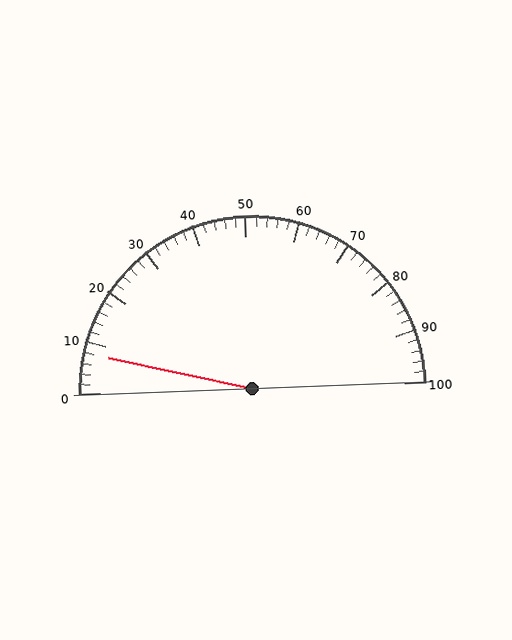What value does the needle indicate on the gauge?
The needle indicates approximately 8.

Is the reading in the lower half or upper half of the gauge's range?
The reading is in the lower half of the range (0 to 100).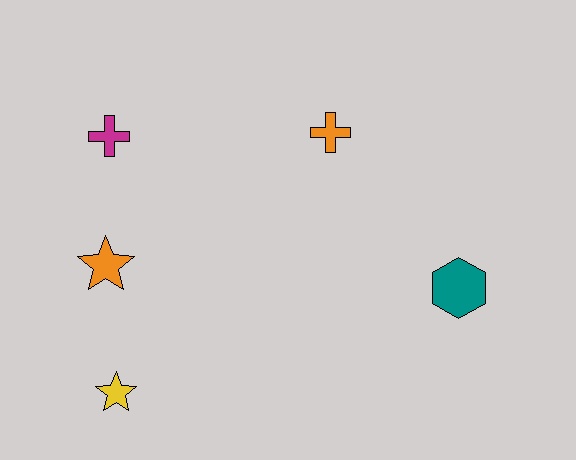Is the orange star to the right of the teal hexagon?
No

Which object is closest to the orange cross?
The teal hexagon is closest to the orange cross.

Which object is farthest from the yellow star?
The teal hexagon is farthest from the yellow star.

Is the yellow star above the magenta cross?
No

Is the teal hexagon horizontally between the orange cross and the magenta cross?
No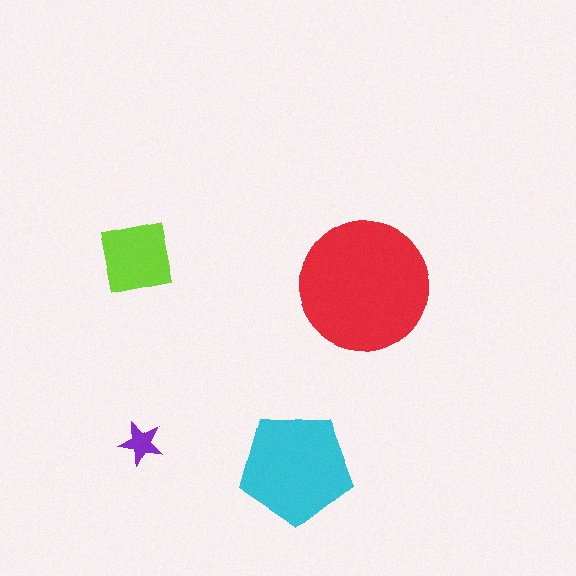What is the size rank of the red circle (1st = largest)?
1st.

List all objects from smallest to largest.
The purple star, the lime square, the cyan pentagon, the red circle.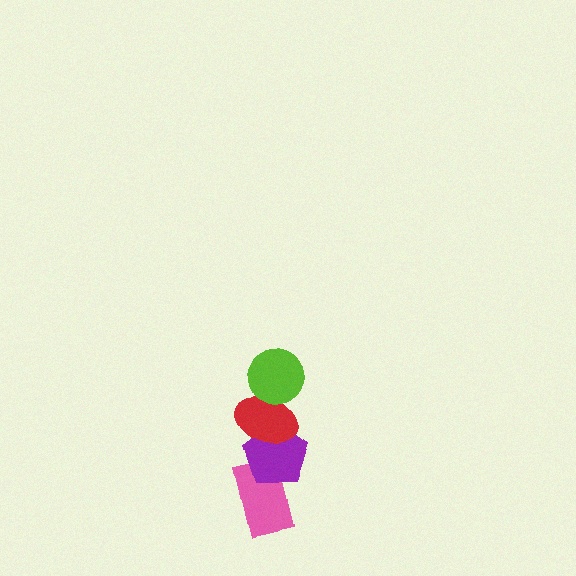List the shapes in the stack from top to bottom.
From top to bottom: the lime circle, the red ellipse, the purple pentagon, the pink rectangle.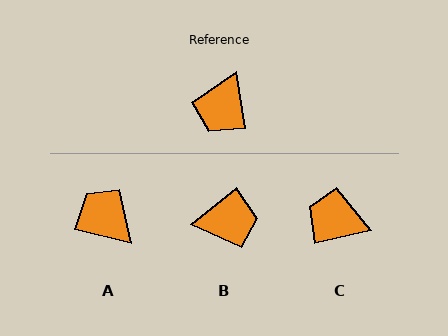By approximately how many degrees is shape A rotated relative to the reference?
Approximately 113 degrees clockwise.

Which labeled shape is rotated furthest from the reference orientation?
B, about 120 degrees away.